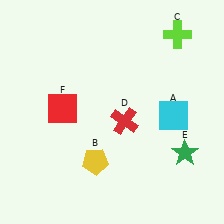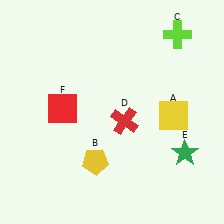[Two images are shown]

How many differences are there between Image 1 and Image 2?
There is 1 difference between the two images.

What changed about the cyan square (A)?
In Image 1, A is cyan. In Image 2, it changed to yellow.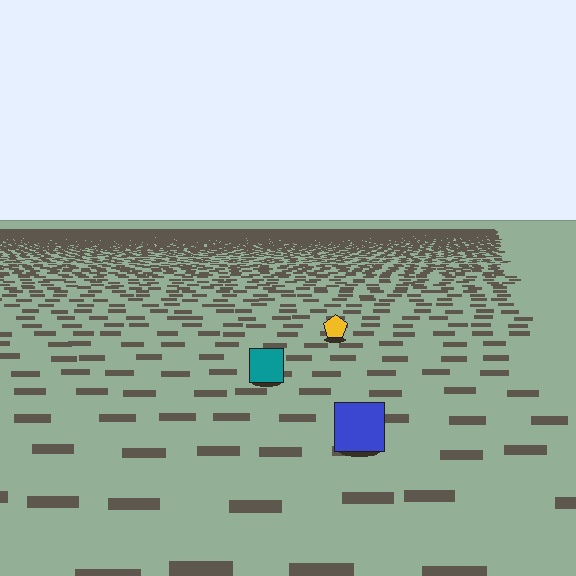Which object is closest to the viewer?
The blue square is closest. The texture marks near it are larger and more spread out.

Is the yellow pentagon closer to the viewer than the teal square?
No. The teal square is closer — you can tell from the texture gradient: the ground texture is coarser near it.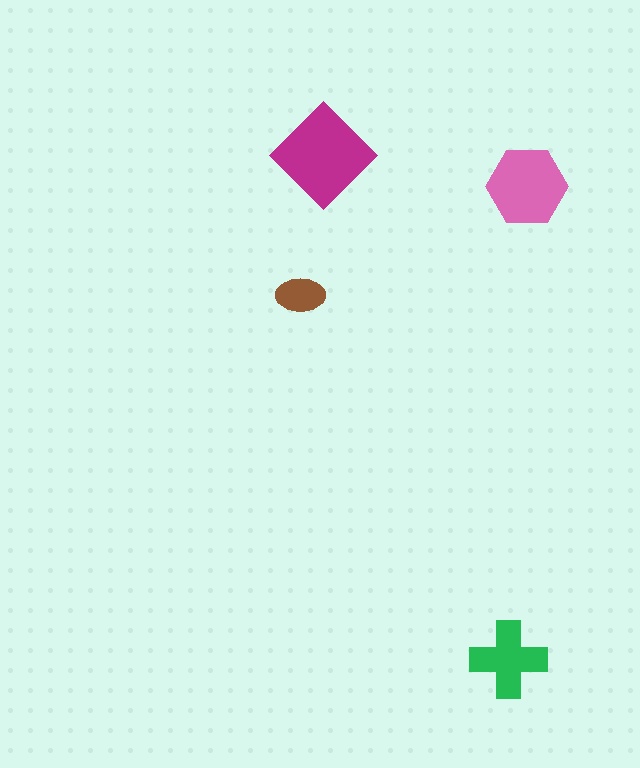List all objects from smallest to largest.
The brown ellipse, the green cross, the pink hexagon, the magenta diamond.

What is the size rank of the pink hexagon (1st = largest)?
2nd.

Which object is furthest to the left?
The brown ellipse is leftmost.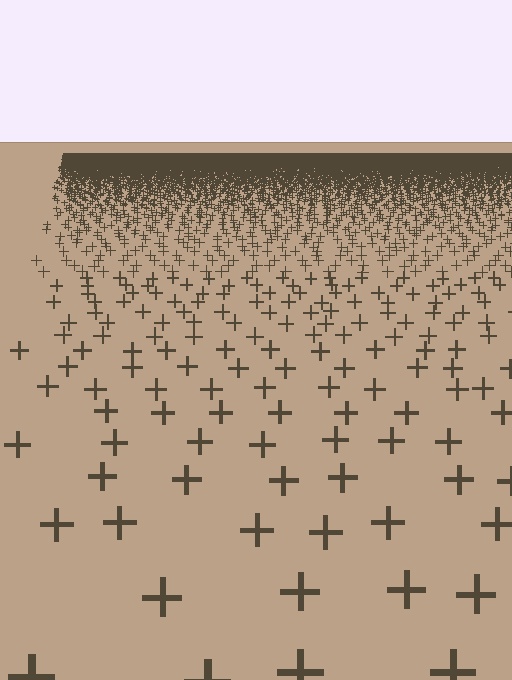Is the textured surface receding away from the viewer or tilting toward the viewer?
The surface is receding away from the viewer. Texture elements get smaller and denser toward the top.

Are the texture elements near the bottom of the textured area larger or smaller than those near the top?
Larger. Near the bottom, elements are closer to the viewer and appear at a bigger on-screen size.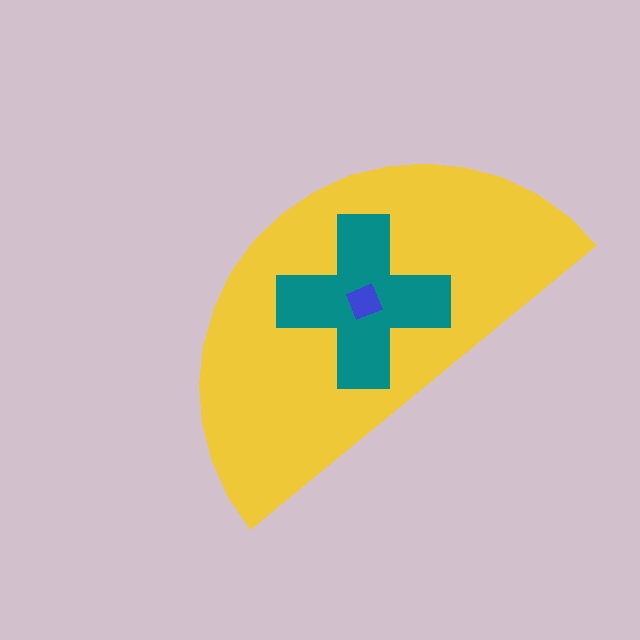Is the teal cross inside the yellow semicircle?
Yes.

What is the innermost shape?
The blue square.